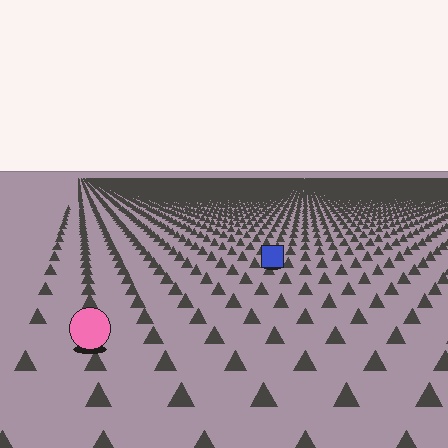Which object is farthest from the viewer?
The blue square is farthest from the viewer. It appears smaller and the ground texture around it is denser.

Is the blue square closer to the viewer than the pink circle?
No. The pink circle is closer — you can tell from the texture gradient: the ground texture is coarser near it.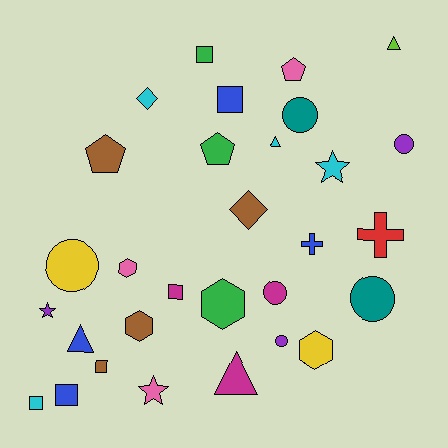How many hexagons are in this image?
There are 4 hexagons.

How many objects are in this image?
There are 30 objects.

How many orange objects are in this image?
There are no orange objects.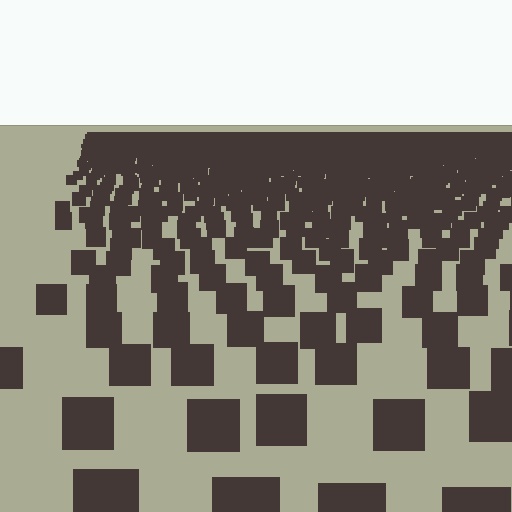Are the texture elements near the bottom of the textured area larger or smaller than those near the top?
Larger. Near the bottom, elements are closer to the viewer and appear at a bigger on-screen size.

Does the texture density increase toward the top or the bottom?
Density increases toward the top.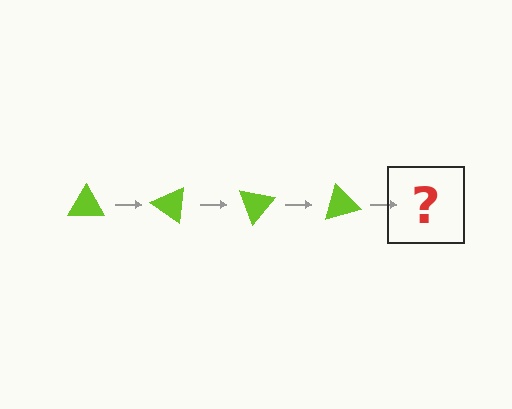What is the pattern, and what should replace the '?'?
The pattern is that the triangle rotates 35 degrees each step. The '?' should be a lime triangle rotated 140 degrees.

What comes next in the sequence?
The next element should be a lime triangle rotated 140 degrees.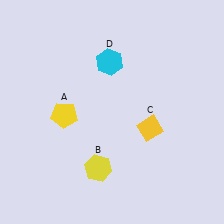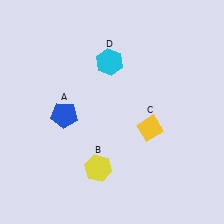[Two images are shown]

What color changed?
The pentagon (A) changed from yellow in Image 1 to blue in Image 2.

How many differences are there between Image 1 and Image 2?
There is 1 difference between the two images.